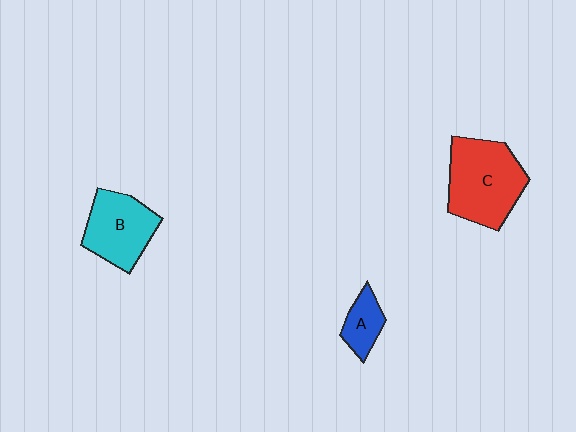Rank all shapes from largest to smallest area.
From largest to smallest: C (red), B (cyan), A (blue).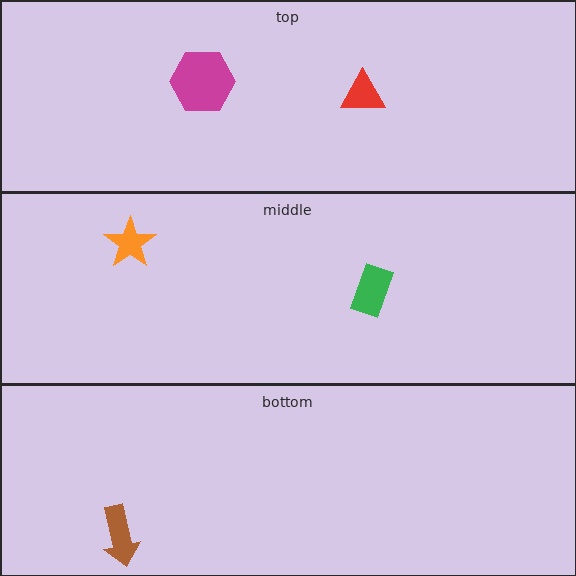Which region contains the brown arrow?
The bottom region.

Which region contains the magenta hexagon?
The top region.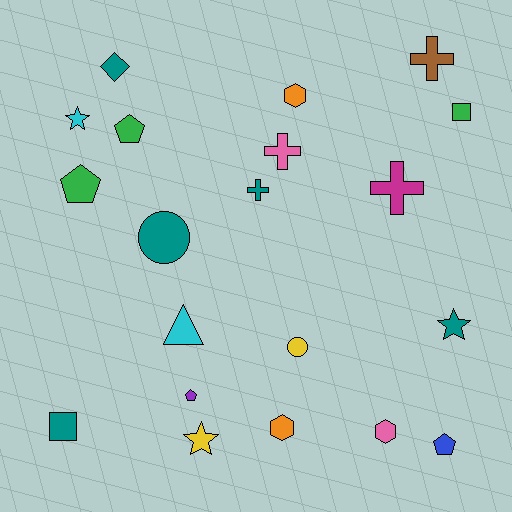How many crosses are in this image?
There are 4 crosses.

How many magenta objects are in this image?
There is 1 magenta object.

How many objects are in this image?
There are 20 objects.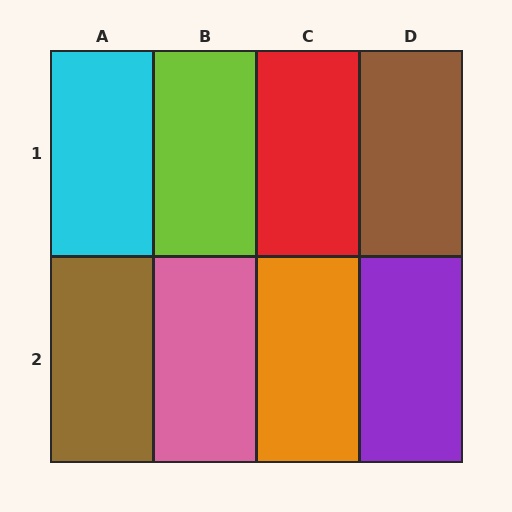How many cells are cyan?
1 cell is cyan.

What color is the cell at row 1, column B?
Lime.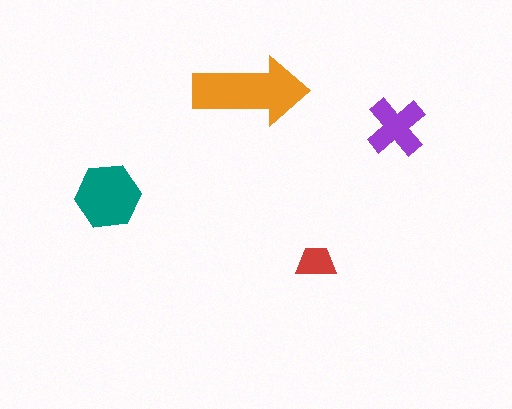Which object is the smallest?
The red trapezoid.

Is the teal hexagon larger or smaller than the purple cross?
Larger.